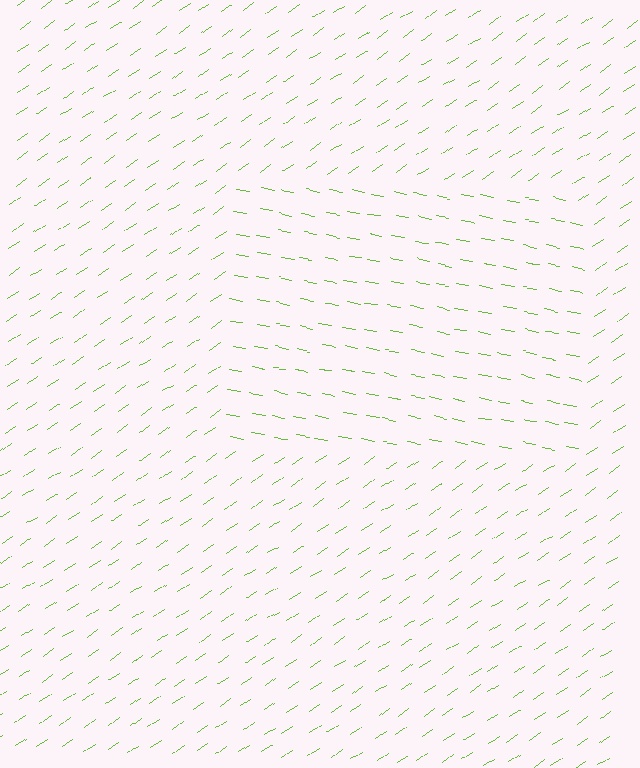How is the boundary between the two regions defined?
The boundary is defined purely by a change in line orientation (approximately 45 degrees difference). All lines are the same color and thickness.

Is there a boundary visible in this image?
Yes, there is a texture boundary formed by a change in line orientation.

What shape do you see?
I see a rectangle.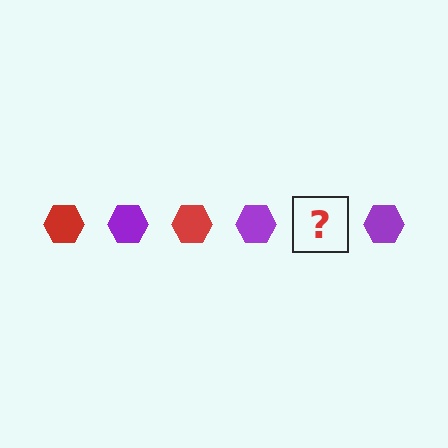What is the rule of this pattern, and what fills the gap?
The rule is that the pattern cycles through red, purple hexagons. The gap should be filled with a red hexagon.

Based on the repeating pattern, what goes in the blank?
The blank should be a red hexagon.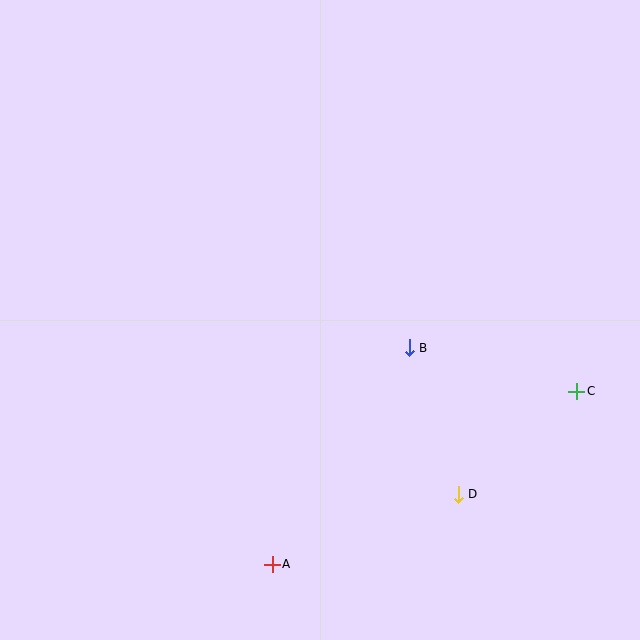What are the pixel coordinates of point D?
Point D is at (458, 494).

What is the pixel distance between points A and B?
The distance between A and B is 256 pixels.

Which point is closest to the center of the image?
Point B at (409, 348) is closest to the center.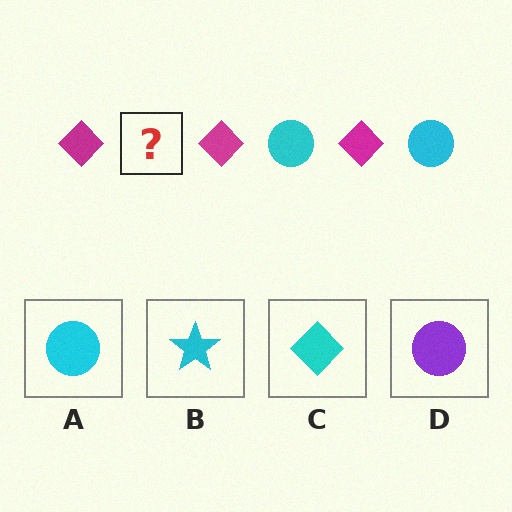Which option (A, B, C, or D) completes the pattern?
A.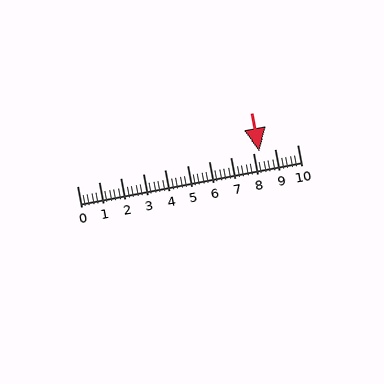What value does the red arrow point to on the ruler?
The red arrow points to approximately 8.3.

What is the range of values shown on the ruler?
The ruler shows values from 0 to 10.